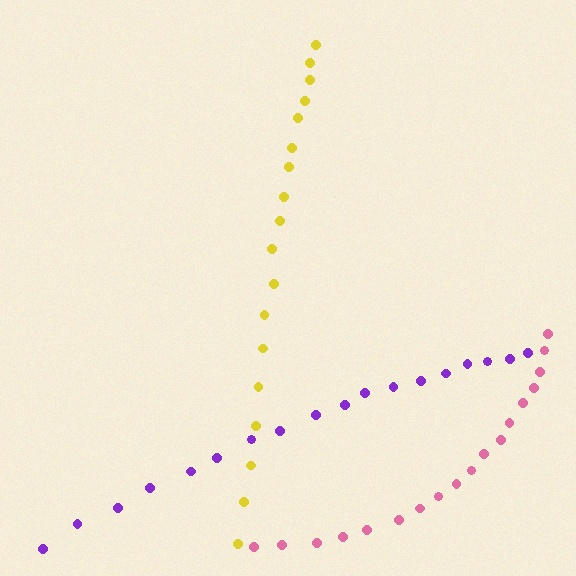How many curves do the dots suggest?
There are 3 distinct paths.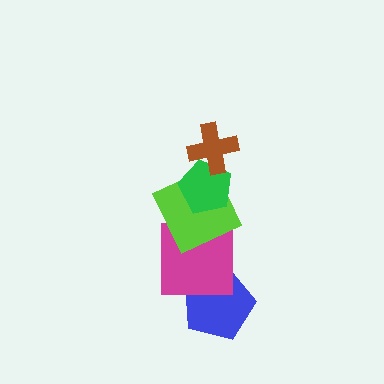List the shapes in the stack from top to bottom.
From top to bottom: the brown cross, the green pentagon, the lime square, the magenta square, the blue pentagon.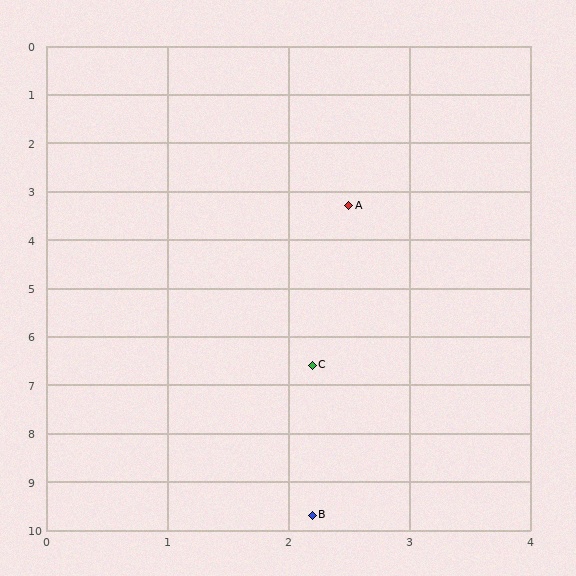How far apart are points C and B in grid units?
Points C and B are about 3.1 grid units apart.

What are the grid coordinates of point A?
Point A is at approximately (2.5, 3.3).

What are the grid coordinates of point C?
Point C is at approximately (2.2, 6.6).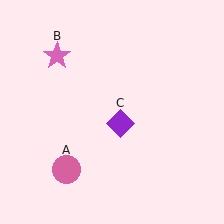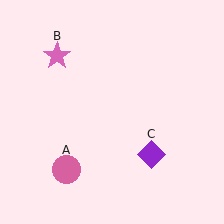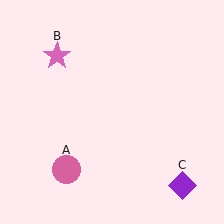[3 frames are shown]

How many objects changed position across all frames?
1 object changed position: purple diamond (object C).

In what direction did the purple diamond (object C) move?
The purple diamond (object C) moved down and to the right.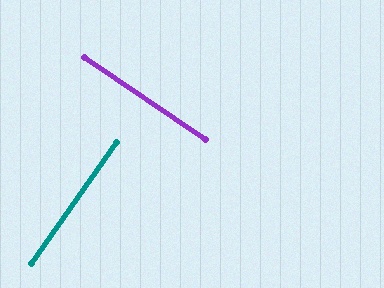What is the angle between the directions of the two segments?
Approximately 89 degrees.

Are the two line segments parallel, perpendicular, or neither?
Perpendicular — they meet at approximately 89°.